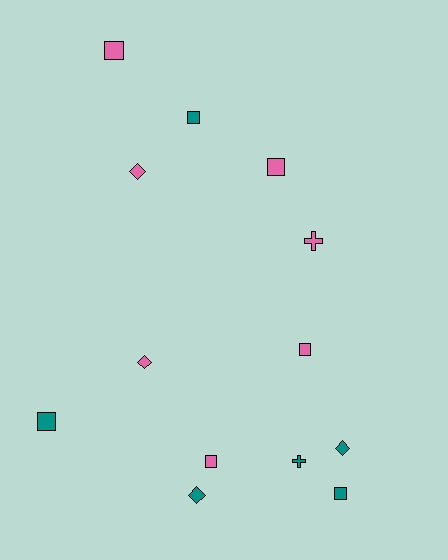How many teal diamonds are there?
There are 2 teal diamonds.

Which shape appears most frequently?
Square, with 7 objects.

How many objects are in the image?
There are 13 objects.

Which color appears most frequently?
Pink, with 7 objects.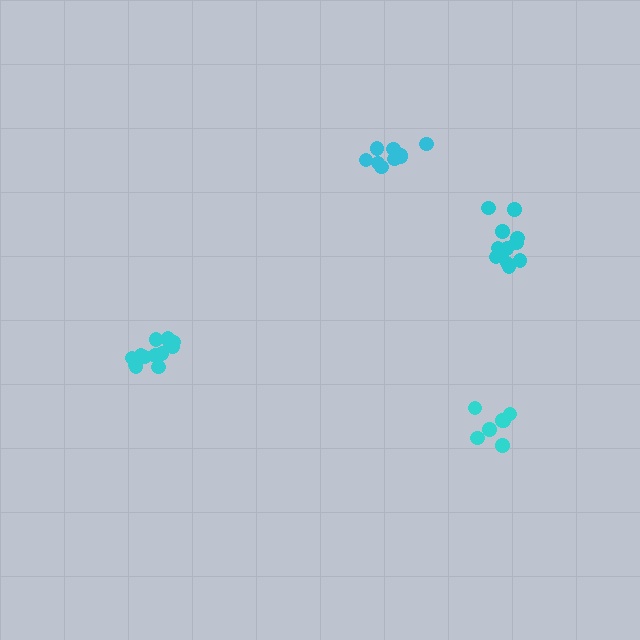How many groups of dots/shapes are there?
There are 4 groups.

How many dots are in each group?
Group 1: 13 dots, Group 2: 7 dots, Group 3: 12 dots, Group 4: 9 dots (41 total).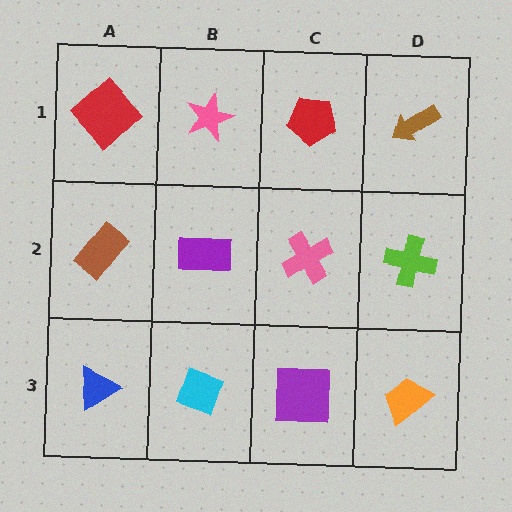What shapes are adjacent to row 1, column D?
A lime cross (row 2, column D), a red pentagon (row 1, column C).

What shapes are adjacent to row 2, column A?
A red diamond (row 1, column A), a blue triangle (row 3, column A), a purple rectangle (row 2, column B).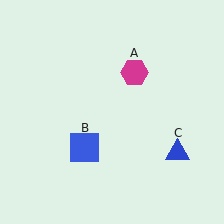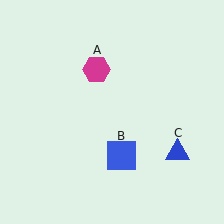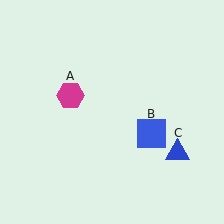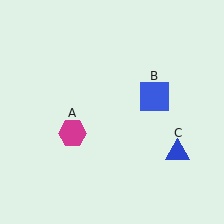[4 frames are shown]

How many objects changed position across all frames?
2 objects changed position: magenta hexagon (object A), blue square (object B).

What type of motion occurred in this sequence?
The magenta hexagon (object A), blue square (object B) rotated counterclockwise around the center of the scene.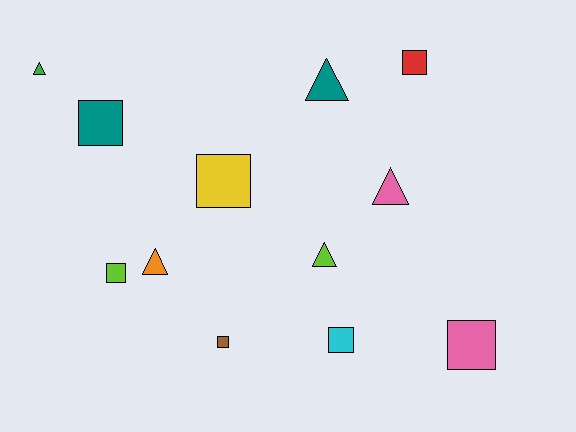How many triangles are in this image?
There are 5 triangles.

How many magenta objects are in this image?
There are no magenta objects.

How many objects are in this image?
There are 12 objects.